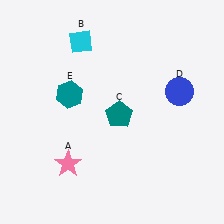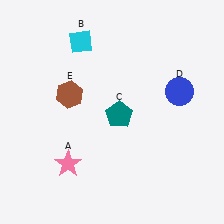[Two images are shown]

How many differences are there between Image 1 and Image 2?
There is 1 difference between the two images.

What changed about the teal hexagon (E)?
In Image 1, E is teal. In Image 2, it changed to brown.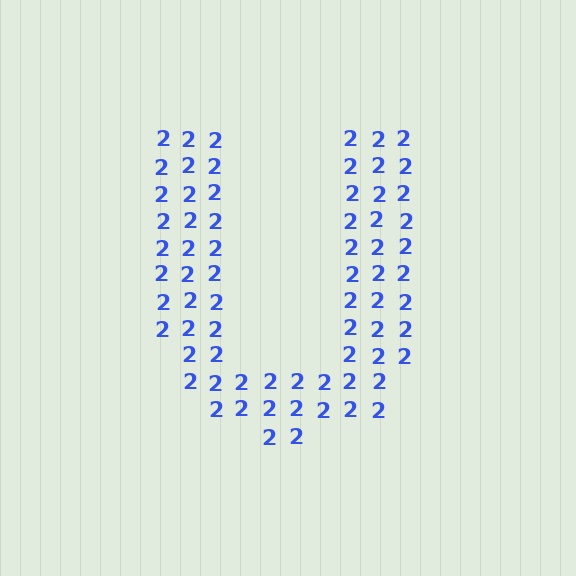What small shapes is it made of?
It is made of small digit 2's.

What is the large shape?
The large shape is the letter U.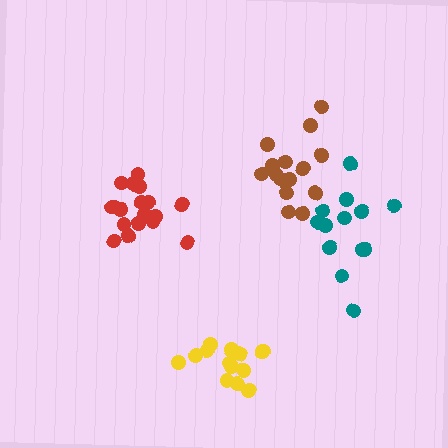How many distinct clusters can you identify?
There are 4 distinct clusters.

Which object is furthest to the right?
The teal cluster is rightmost.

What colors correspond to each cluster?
The clusters are colored: brown, teal, red, yellow.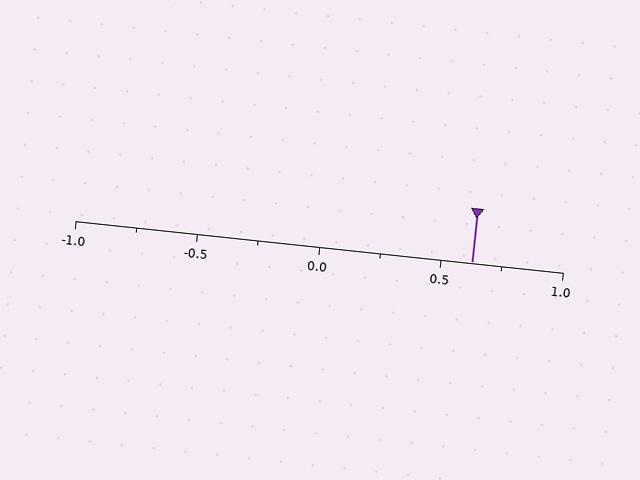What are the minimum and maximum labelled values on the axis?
The axis runs from -1.0 to 1.0.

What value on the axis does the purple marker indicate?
The marker indicates approximately 0.62.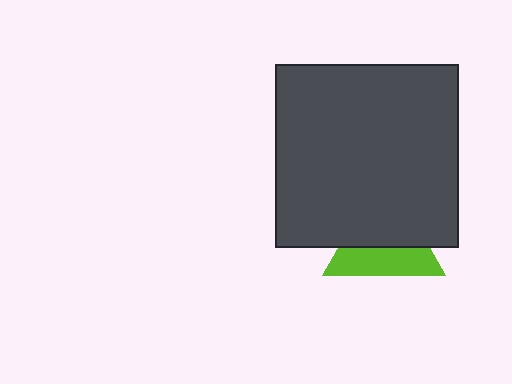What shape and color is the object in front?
The object in front is a dark gray square.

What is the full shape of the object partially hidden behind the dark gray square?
The partially hidden object is a lime triangle.